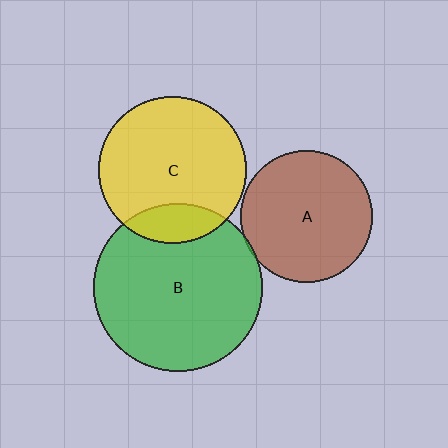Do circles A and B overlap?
Yes.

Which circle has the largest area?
Circle B (green).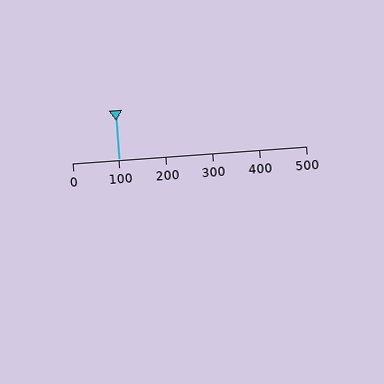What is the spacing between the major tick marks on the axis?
The major ticks are spaced 100 apart.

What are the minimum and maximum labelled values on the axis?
The axis runs from 0 to 500.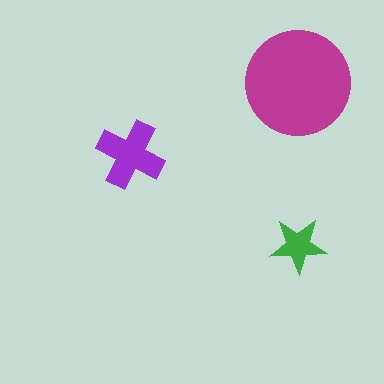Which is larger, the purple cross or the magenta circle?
The magenta circle.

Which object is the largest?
The magenta circle.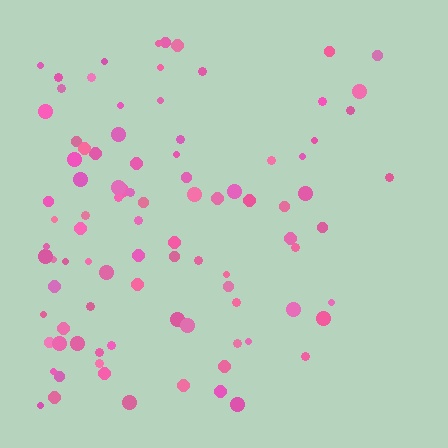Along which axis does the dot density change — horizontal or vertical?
Horizontal.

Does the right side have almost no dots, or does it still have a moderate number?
Still a moderate number, just noticeably fewer than the left.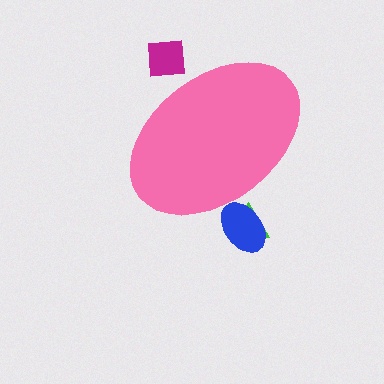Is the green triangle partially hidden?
Yes, the green triangle is partially hidden behind the pink ellipse.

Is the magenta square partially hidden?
Yes, the magenta square is partially hidden behind the pink ellipse.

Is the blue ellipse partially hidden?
Yes, the blue ellipse is partially hidden behind the pink ellipse.